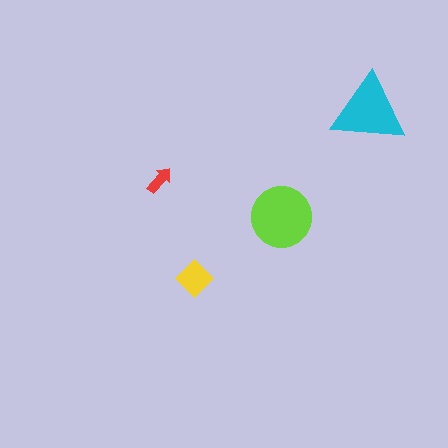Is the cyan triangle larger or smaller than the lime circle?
Smaller.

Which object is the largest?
The lime circle.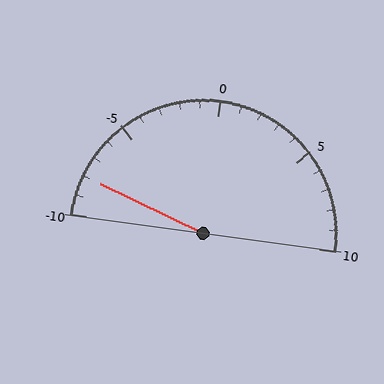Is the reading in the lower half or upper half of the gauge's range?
The reading is in the lower half of the range (-10 to 10).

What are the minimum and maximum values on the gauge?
The gauge ranges from -10 to 10.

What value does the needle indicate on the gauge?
The needle indicates approximately -8.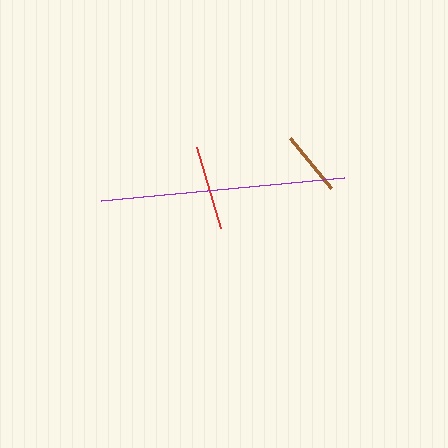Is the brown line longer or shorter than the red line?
The red line is longer than the brown line.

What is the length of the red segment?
The red segment is approximately 85 pixels long.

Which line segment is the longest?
The purple line is the longest at approximately 244 pixels.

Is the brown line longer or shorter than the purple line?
The purple line is longer than the brown line.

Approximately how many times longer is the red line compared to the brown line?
The red line is approximately 1.3 times the length of the brown line.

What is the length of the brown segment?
The brown segment is approximately 65 pixels long.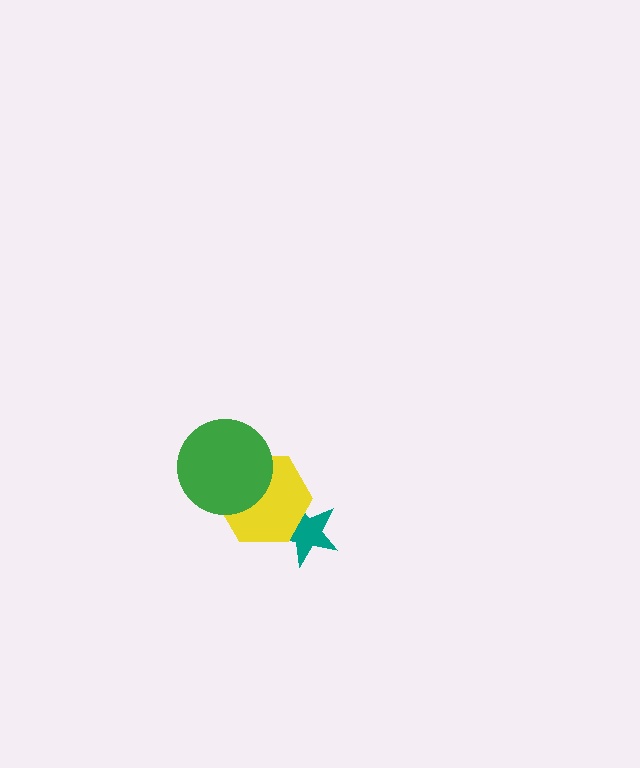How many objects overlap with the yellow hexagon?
2 objects overlap with the yellow hexagon.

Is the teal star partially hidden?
Yes, it is partially covered by another shape.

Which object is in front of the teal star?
The yellow hexagon is in front of the teal star.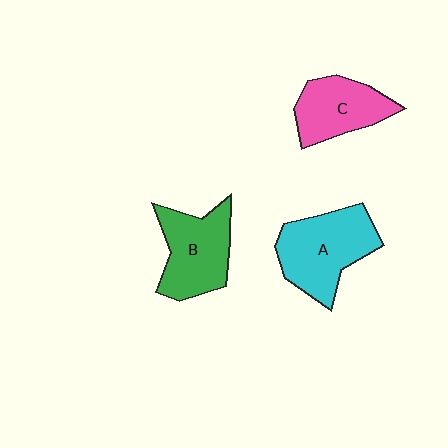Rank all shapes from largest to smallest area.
From largest to smallest: A (cyan), B (green), C (pink).